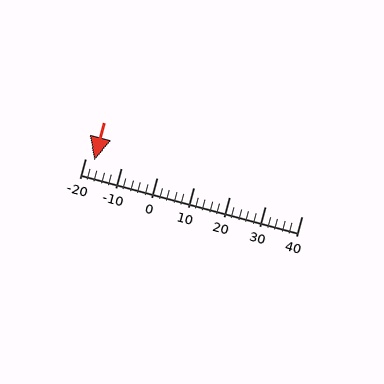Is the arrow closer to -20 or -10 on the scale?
The arrow is closer to -20.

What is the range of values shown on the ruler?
The ruler shows values from -20 to 40.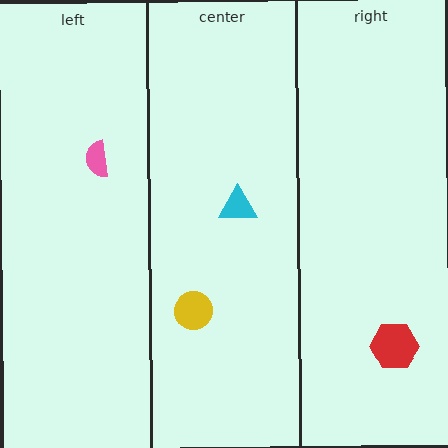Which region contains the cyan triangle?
The center region.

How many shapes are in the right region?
1.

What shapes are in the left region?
The pink semicircle.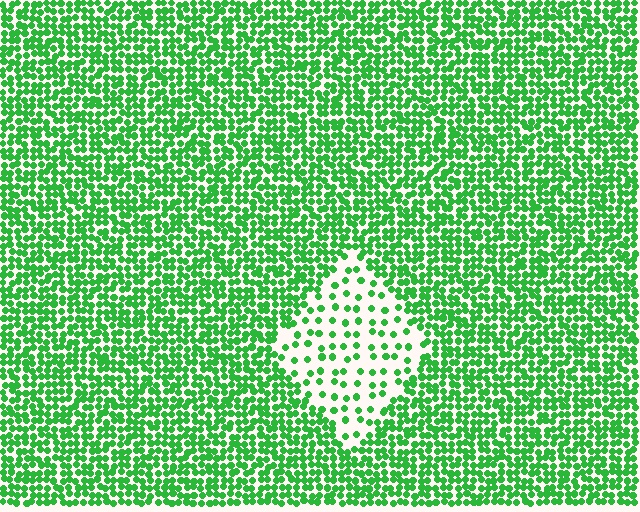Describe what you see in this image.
The image contains small green elements arranged at two different densities. A diamond-shaped region is visible where the elements are less densely packed than the surrounding area.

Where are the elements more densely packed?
The elements are more densely packed outside the diamond boundary.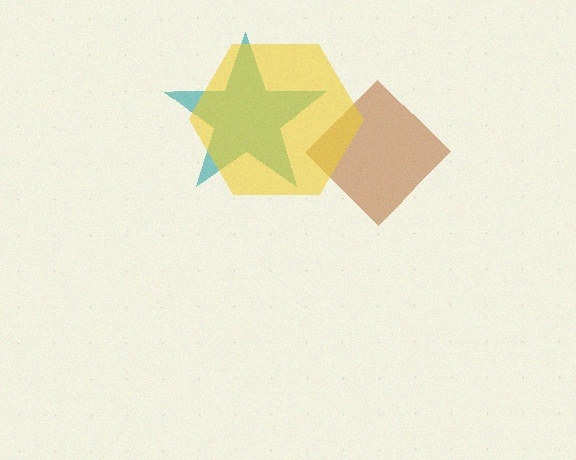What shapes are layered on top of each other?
The layered shapes are: a brown diamond, a teal star, a yellow hexagon.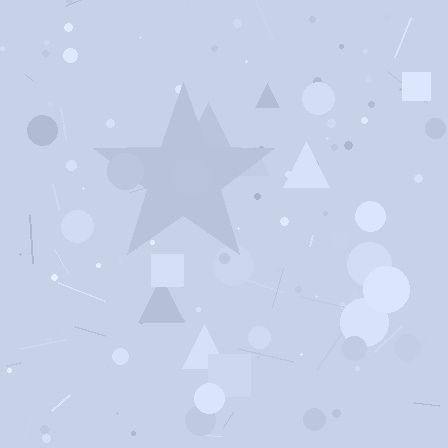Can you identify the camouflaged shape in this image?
The camouflaged shape is a star.